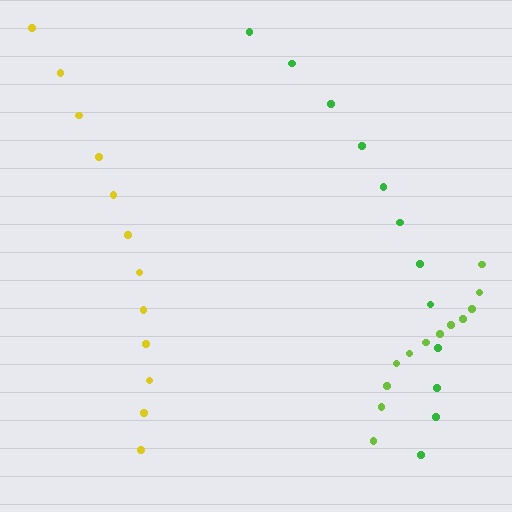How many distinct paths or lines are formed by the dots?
There are 3 distinct paths.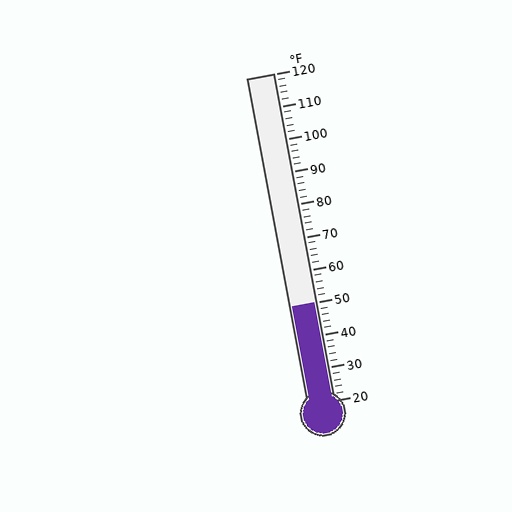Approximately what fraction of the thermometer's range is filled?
The thermometer is filled to approximately 30% of its range.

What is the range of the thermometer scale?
The thermometer scale ranges from 20°F to 120°F.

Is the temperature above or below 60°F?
The temperature is below 60°F.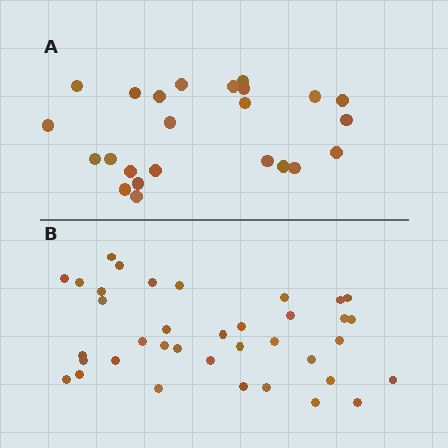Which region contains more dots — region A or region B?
Region B (the bottom region) has more dots.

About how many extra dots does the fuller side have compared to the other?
Region B has approximately 15 more dots than region A.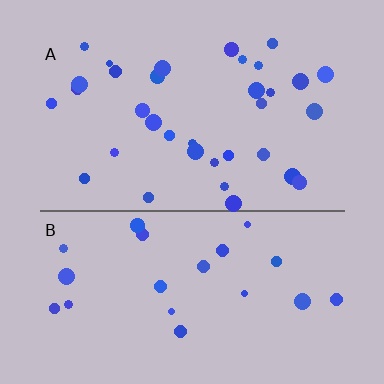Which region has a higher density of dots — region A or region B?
A (the top).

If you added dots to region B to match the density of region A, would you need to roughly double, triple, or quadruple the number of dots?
Approximately double.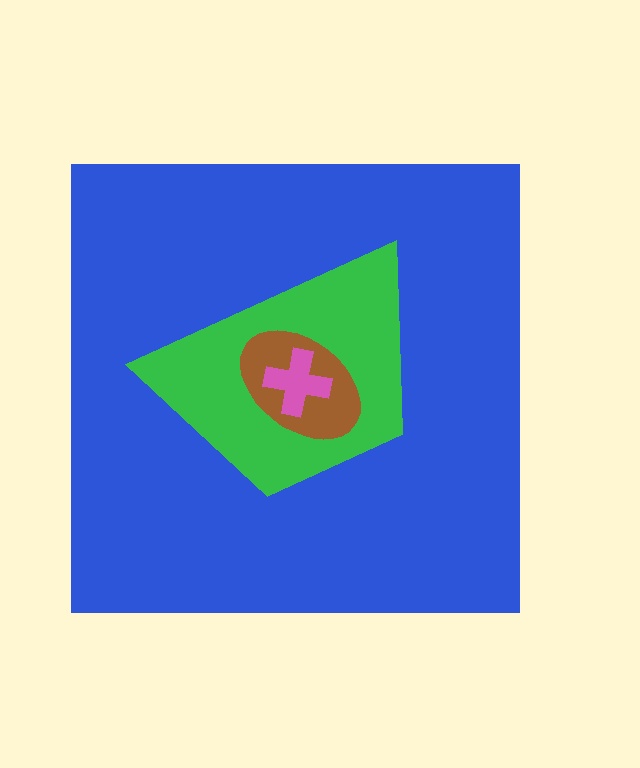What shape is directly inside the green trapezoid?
The brown ellipse.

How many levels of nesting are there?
4.